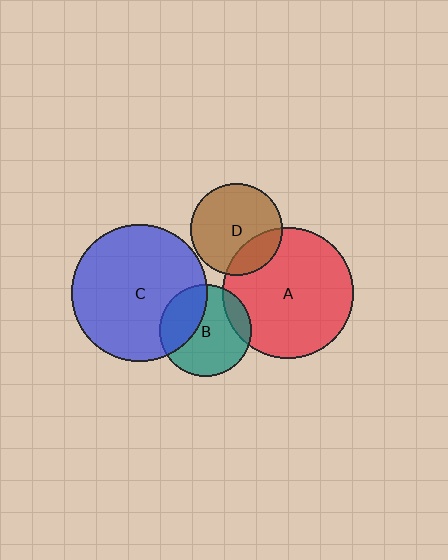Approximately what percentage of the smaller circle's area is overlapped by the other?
Approximately 25%.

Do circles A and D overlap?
Yes.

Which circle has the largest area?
Circle C (blue).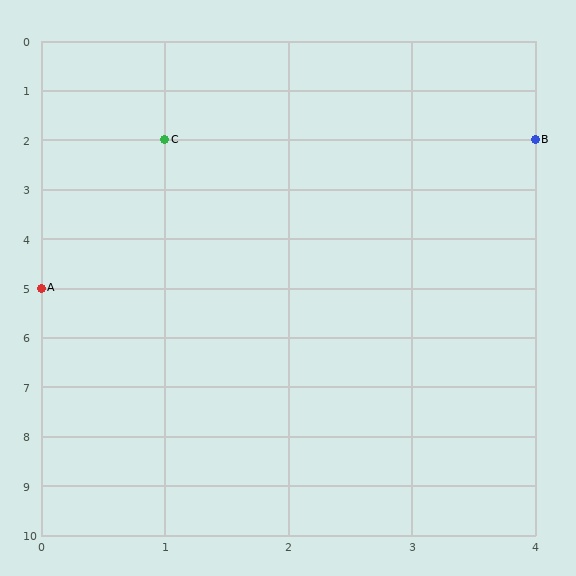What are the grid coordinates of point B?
Point B is at grid coordinates (4, 2).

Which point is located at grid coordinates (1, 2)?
Point C is at (1, 2).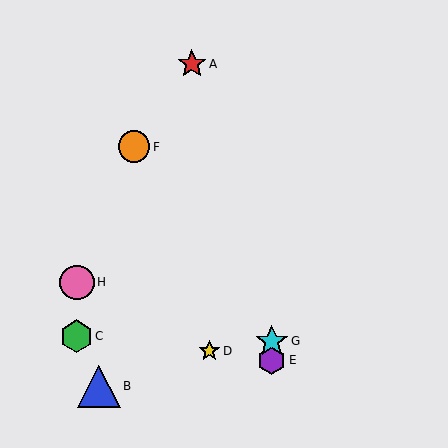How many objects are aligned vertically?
2 objects (E, G) are aligned vertically.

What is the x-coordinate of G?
Object G is at x≈272.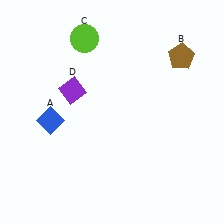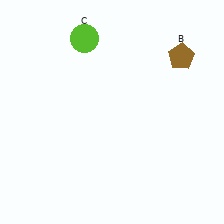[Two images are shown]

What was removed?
The purple diamond (D), the blue diamond (A) were removed in Image 2.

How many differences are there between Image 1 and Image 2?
There are 2 differences between the two images.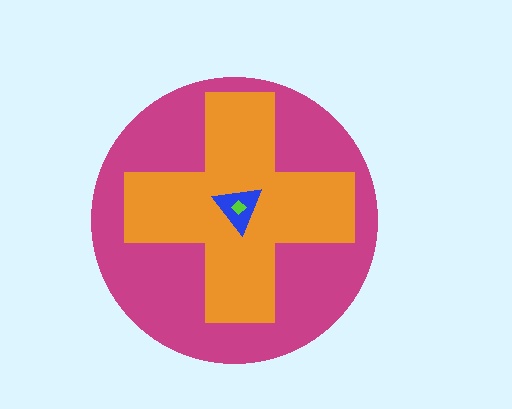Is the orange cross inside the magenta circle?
Yes.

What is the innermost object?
The lime diamond.